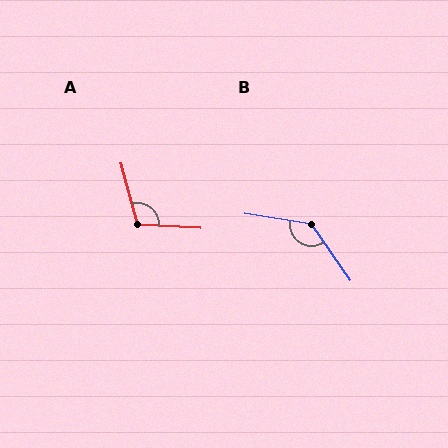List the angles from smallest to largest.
A (108°), B (134°).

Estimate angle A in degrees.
Approximately 108 degrees.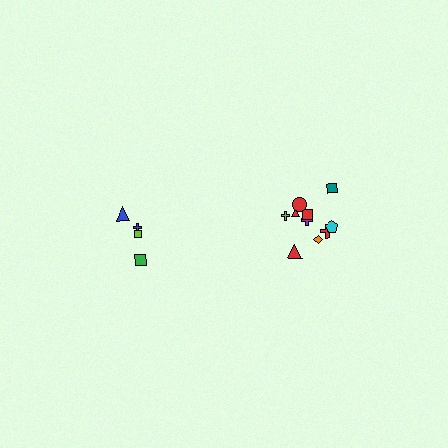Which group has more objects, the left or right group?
The right group.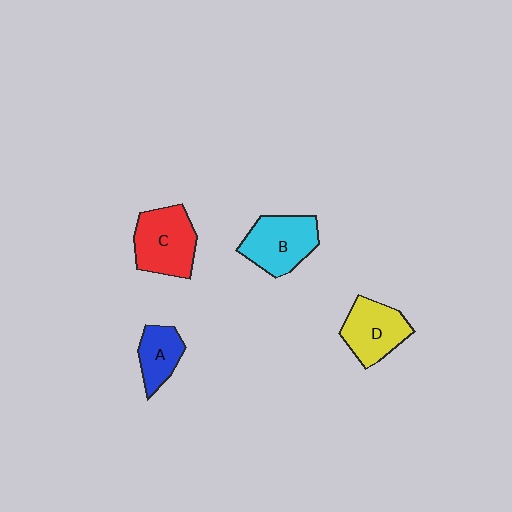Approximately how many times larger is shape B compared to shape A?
Approximately 1.5 times.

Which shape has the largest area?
Shape C (red).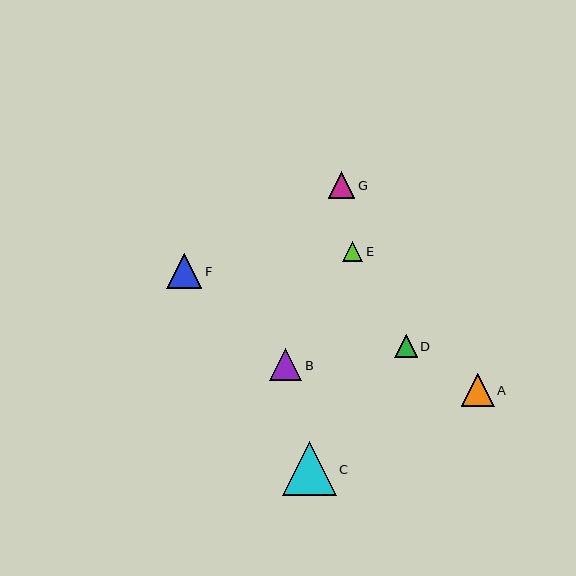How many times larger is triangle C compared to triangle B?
Triangle C is approximately 1.7 times the size of triangle B.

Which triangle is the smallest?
Triangle E is the smallest with a size of approximately 20 pixels.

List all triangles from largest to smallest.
From largest to smallest: C, F, A, B, G, D, E.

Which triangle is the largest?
Triangle C is the largest with a size of approximately 54 pixels.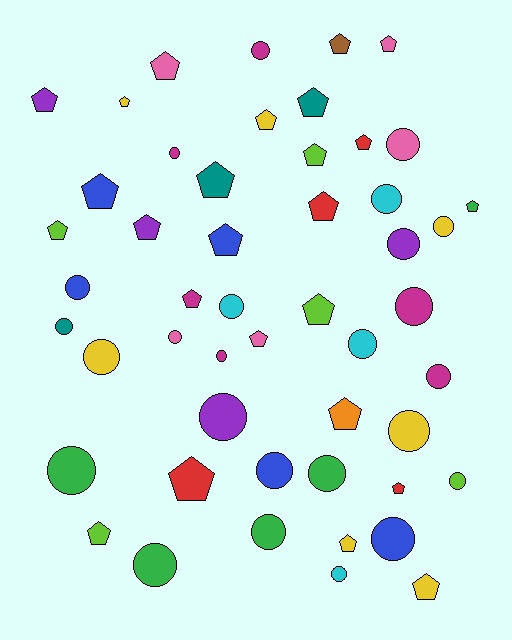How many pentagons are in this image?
There are 25 pentagons.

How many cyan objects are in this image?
There are 4 cyan objects.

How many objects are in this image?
There are 50 objects.